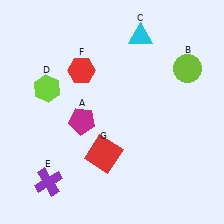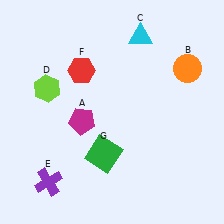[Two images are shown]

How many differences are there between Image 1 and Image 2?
There are 2 differences between the two images.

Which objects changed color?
B changed from lime to orange. G changed from red to green.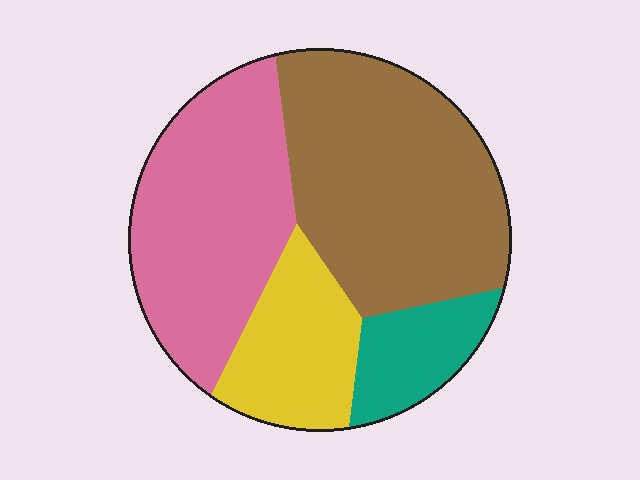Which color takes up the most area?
Brown, at roughly 40%.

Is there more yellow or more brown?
Brown.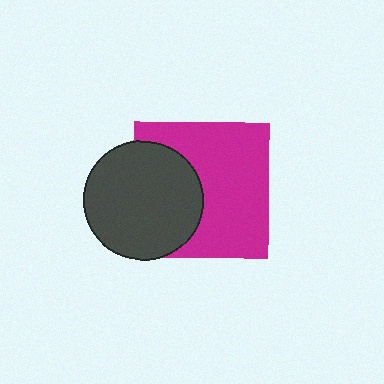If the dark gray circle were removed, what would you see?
You would see the complete magenta square.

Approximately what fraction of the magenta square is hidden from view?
Roughly 37% of the magenta square is hidden behind the dark gray circle.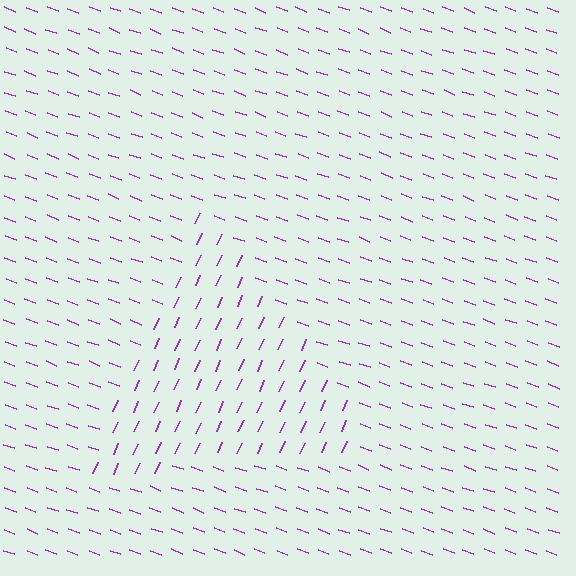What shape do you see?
I see a triangle.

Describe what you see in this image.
The image is filled with small purple line segments. A triangle region in the image has lines oriented differently from the surrounding lines, creating a visible texture boundary.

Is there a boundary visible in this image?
Yes, there is a texture boundary formed by a change in line orientation.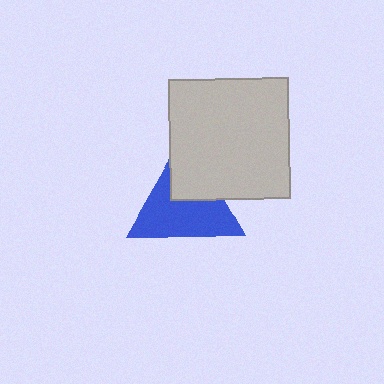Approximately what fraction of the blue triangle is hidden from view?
Roughly 35% of the blue triangle is hidden behind the light gray square.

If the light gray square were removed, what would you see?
You would see the complete blue triangle.